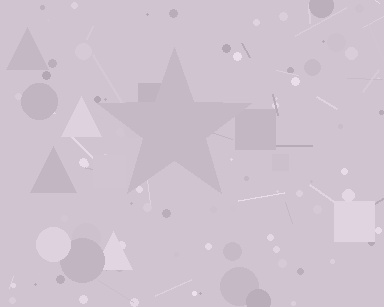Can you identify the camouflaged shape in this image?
The camouflaged shape is a star.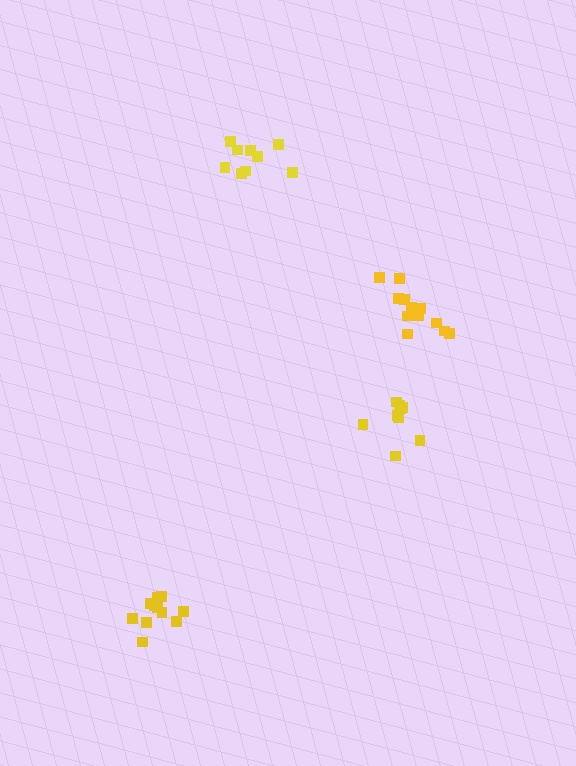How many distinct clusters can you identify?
There are 4 distinct clusters.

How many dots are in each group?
Group 1: 11 dots, Group 2: 12 dots, Group 3: 9 dots, Group 4: 9 dots (41 total).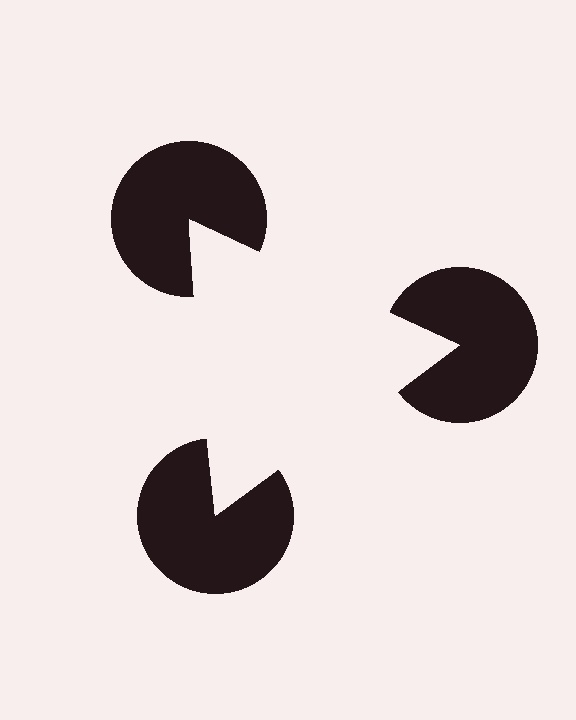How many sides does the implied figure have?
3 sides.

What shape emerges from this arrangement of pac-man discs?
An illusory triangle — its edges are inferred from the aligned wedge cuts in the pac-man discs, not physically drawn.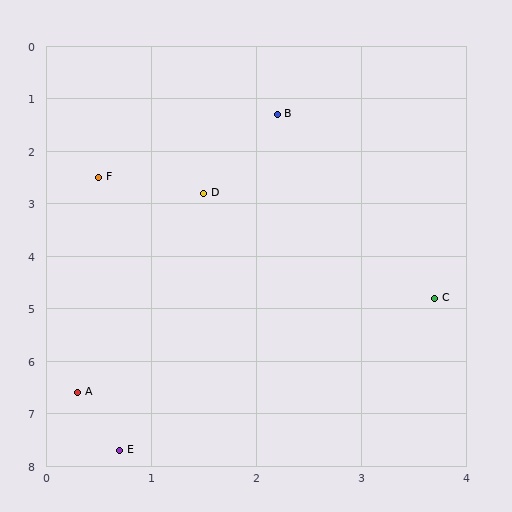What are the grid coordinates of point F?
Point F is at approximately (0.5, 2.5).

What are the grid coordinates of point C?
Point C is at approximately (3.7, 4.8).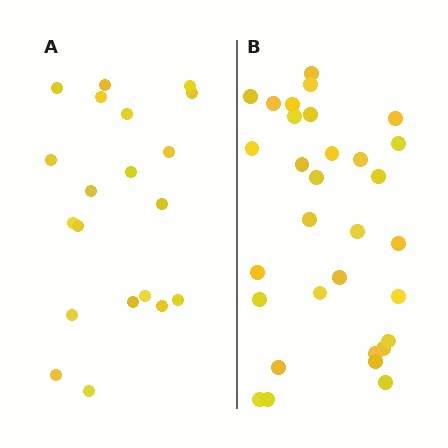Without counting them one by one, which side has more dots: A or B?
Region B (the right region) has more dots.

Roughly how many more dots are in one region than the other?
Region B has roughly 12 or so more dots than region A.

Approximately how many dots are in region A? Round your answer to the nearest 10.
About 20 dots.